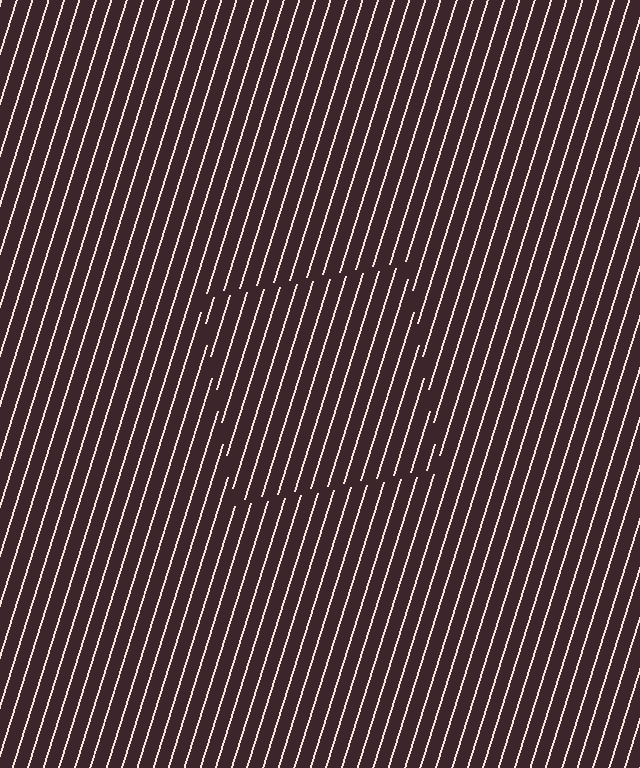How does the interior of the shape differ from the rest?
The interior of the shape contains the same grating, shifted by half a period — the contour is defined by the phase discontinuity where line-ends from the inner and outer gratings abut.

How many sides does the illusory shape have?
4 sides — the line-ends trace a square.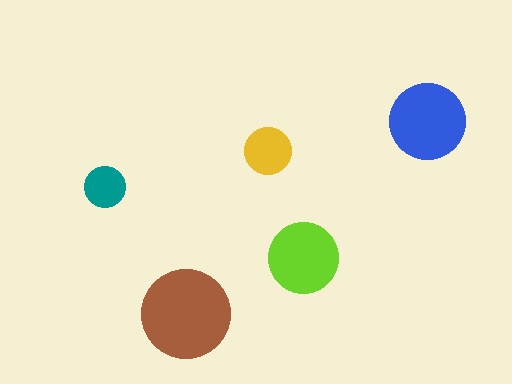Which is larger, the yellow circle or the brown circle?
The brown one.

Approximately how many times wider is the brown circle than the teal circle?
About 2 times wider.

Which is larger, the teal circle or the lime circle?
The lime one.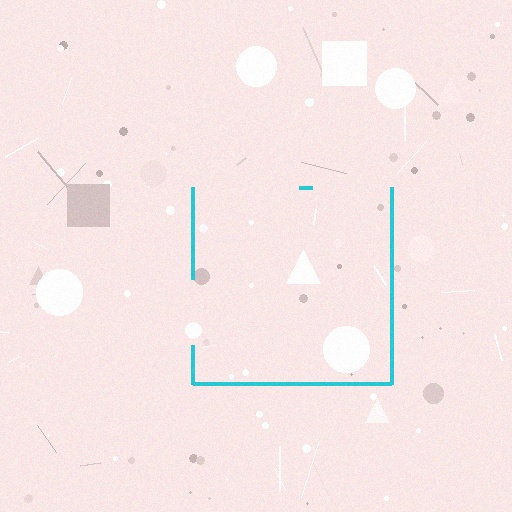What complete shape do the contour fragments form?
The contour fragments form a square.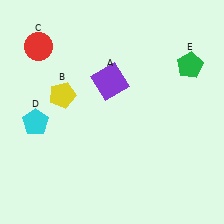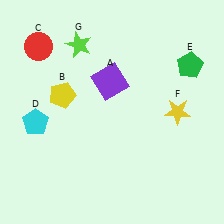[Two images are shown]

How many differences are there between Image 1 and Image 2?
There are 2 differences between the two images.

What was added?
A yellow star (F), a lime star (G) were added in Image 2.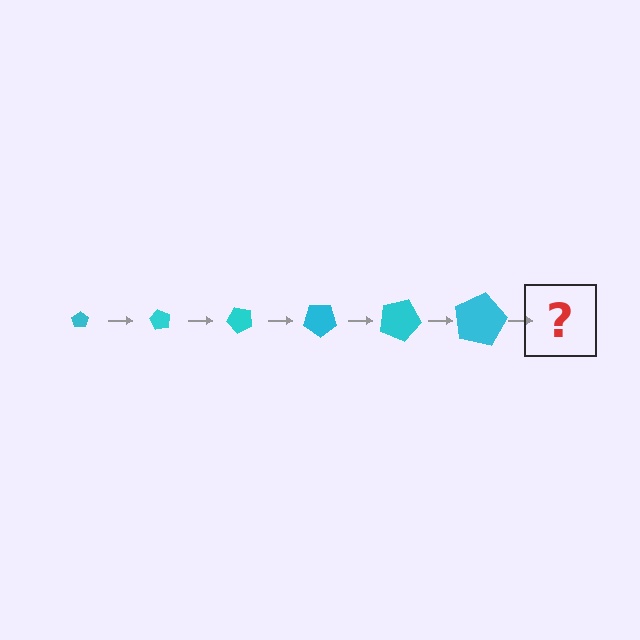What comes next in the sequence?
The next element should be a pentagon, larger than the previous one and rotated 360 degrees from the start.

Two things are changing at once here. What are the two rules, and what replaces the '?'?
The two rules are that the pentagon grows larger each step and it rotates 60 degrees each step. The '?' should be a pentagon, larger than the previous one and rotated 360 degrees from the start.